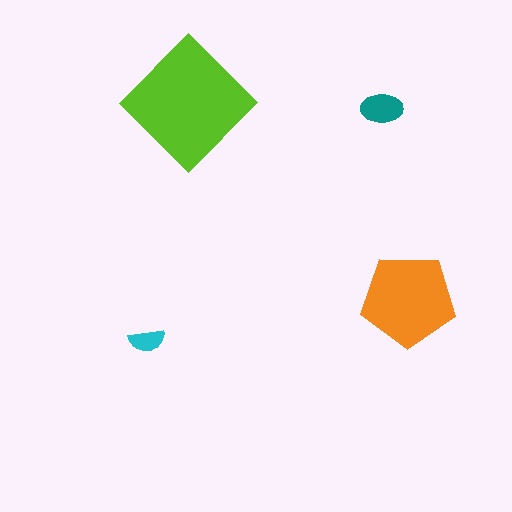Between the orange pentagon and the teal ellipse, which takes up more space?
The orange pentagon.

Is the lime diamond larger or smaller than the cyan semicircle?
Larger.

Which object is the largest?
The lime diamond.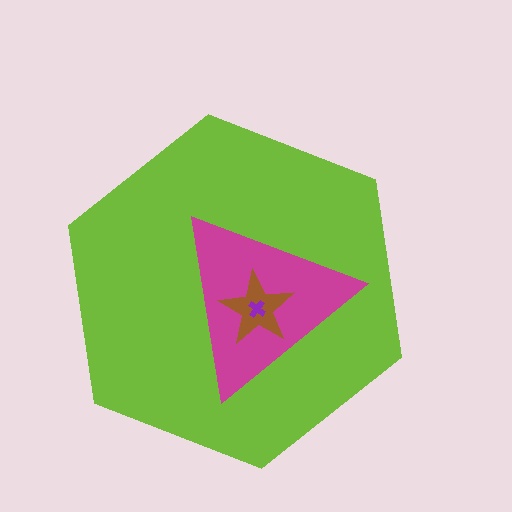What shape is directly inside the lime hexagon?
The magenta triangle.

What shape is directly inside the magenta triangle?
The brown star.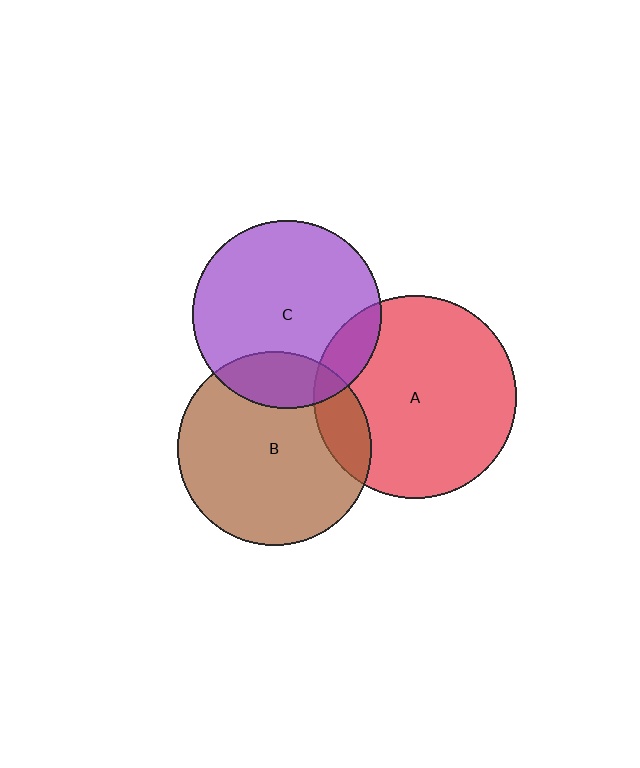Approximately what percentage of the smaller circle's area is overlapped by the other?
Approximately 15%.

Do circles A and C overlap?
Yes.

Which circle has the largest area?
Circle A (red).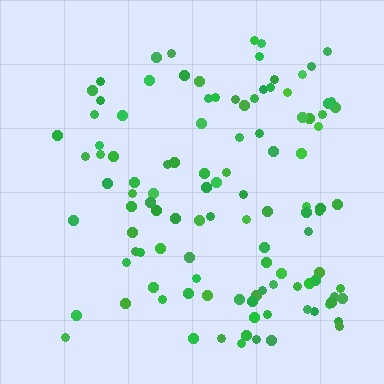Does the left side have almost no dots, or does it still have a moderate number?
Still a moderate number, just noticeably fewer than the right.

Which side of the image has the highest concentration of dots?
The right.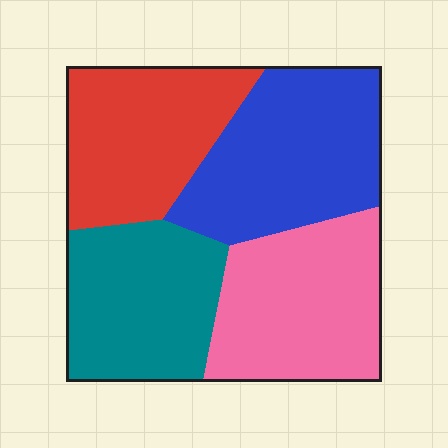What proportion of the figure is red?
Red takes up between a sixth and a third of the figure.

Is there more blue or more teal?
Blue.